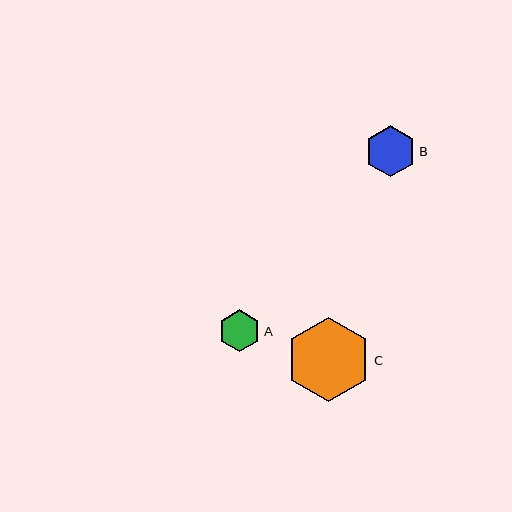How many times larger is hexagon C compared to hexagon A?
Hexagon C is approximately 2.0 times the size of hexagon A.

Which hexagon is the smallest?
Hexagon A is the smallest with a size of approximately 42 pixels.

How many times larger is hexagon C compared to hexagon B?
Hexagon C is approximately 1.7 times the size of hexagon B.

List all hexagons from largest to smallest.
From largest to smallest: C, B, A.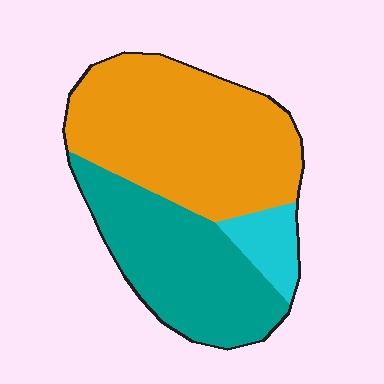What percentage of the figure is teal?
Teal takes up about three eighths (3/8) of the figure.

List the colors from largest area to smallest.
From largest to smallest: orange, teal, cyan.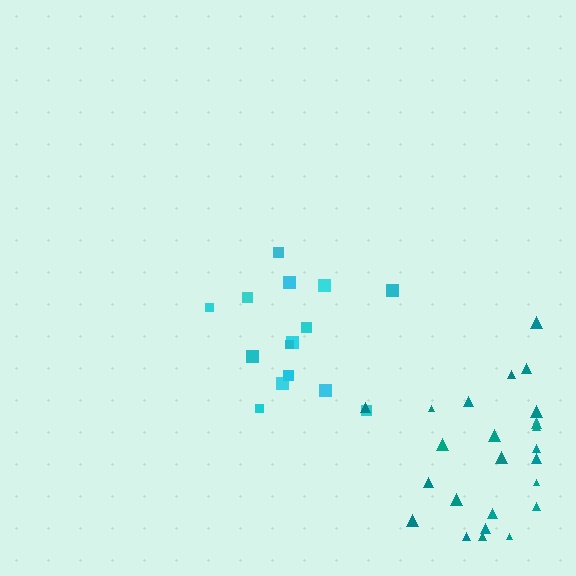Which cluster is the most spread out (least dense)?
Teal.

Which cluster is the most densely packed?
Cyan.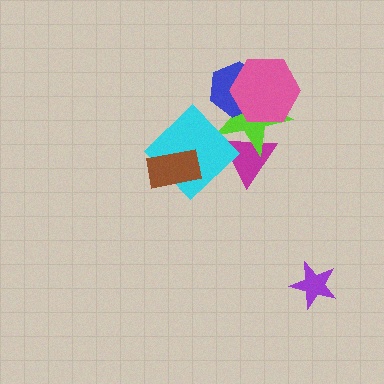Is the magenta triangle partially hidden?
Yes, it is partially covered by another shape.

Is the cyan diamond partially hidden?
Yes, it is partially covered by another shape.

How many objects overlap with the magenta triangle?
2 objects overlap with the magenta triangle.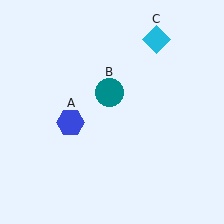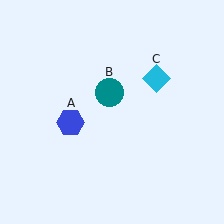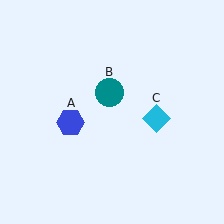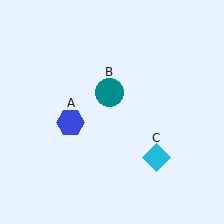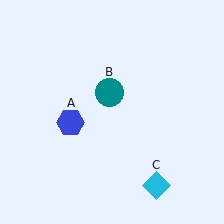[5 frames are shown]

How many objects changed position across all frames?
1 object changed position: cyan diamond (object C).